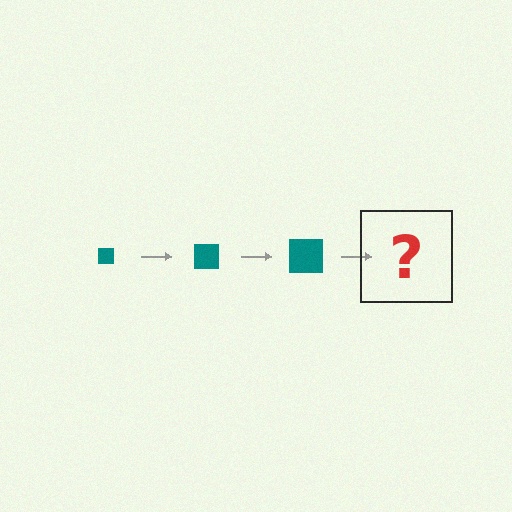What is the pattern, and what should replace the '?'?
The pattern is that the square gets progressively larger each step. The '?' should be a teal square, larger than the previous one.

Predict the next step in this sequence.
The next step is a teal square, larger than the previous one.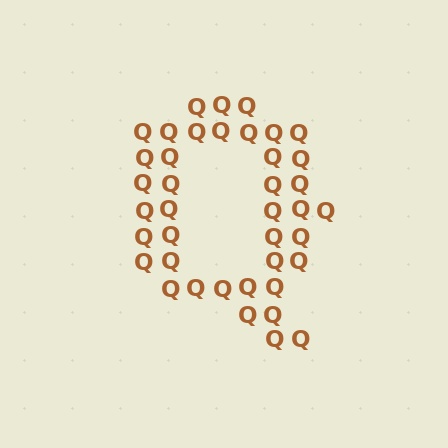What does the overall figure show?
The overall figure shows the letter Q.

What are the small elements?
The small elements are letter Q's.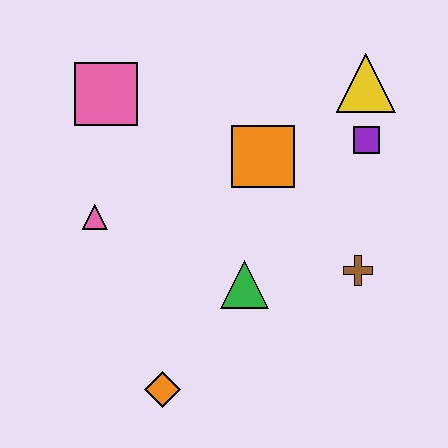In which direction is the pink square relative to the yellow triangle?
The pink square is to the left of the yellow triangle.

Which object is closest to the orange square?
The purple square is closest to the orange square.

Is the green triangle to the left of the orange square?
Yes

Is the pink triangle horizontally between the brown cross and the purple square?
No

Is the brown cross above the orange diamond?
Yes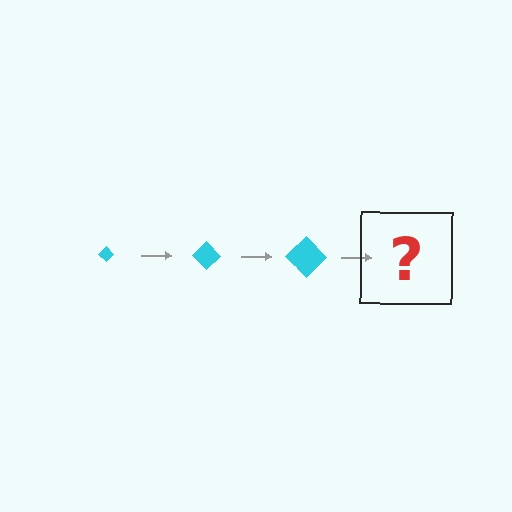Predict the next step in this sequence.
The next step is a cyan diamond, larger than the previous one.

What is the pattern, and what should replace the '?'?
The pattern is that the diamond gets progressively larger each step. The '?' should be a cyan diamond, larger than the previous one.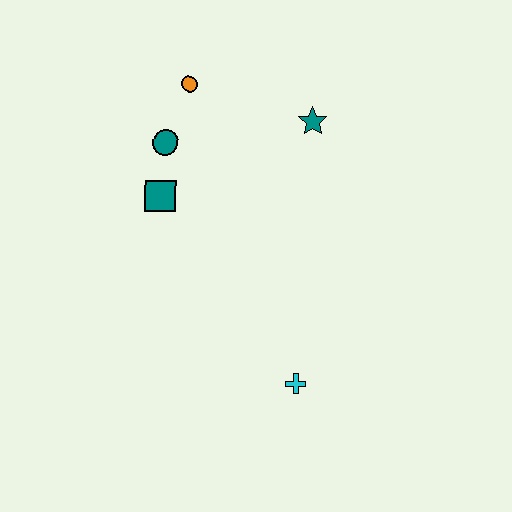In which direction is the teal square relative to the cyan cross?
The teal square is above the cyan cross.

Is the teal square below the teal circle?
Yes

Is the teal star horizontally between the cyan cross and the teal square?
No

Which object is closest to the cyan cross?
The teal square is closest to the cyan cross.